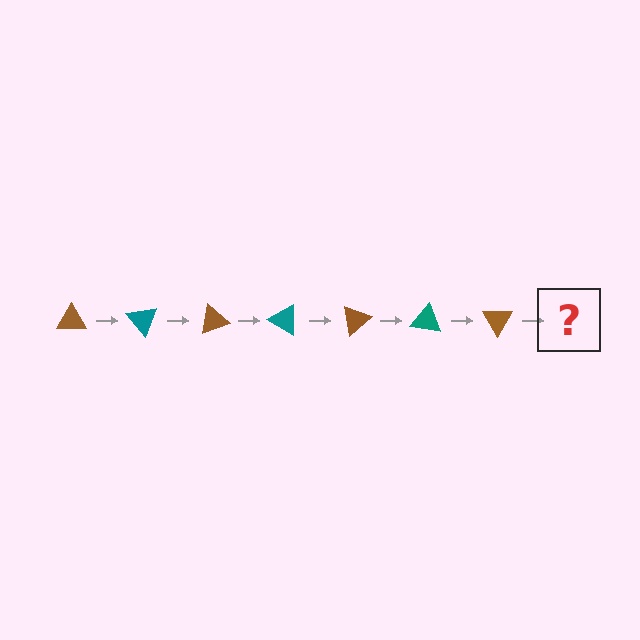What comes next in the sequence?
The next element should be a teal triangle, rotated 350 degrees from the start.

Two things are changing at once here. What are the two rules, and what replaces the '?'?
The two rules are that it rotates 50 degrees each step and the color cycles through brown and teal. The '?' should be a teal triangle, rotated 350 degrees from the start.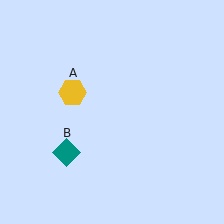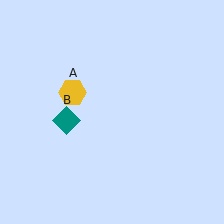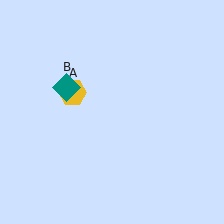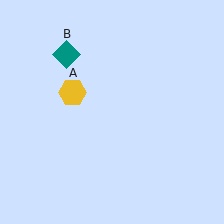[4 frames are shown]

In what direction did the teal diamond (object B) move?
The teal diamond (object B) moved up.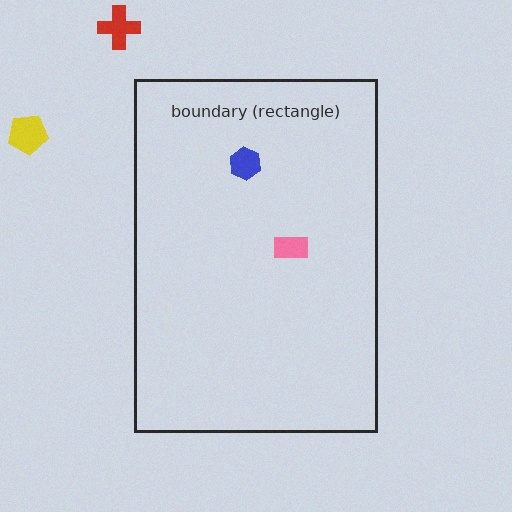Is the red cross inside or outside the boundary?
Outside.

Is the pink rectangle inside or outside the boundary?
Inside.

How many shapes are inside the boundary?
2 inside, 2 outside.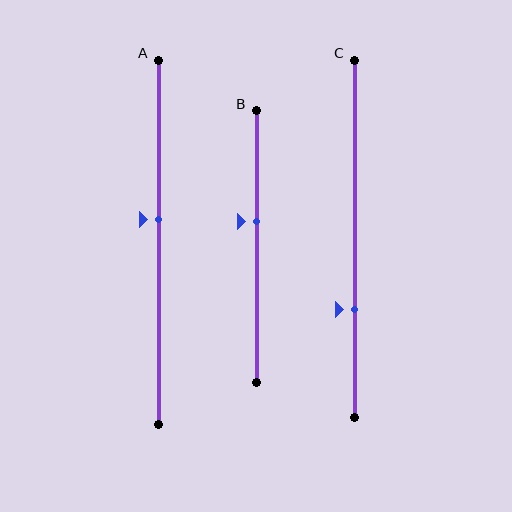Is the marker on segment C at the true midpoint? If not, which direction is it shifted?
No, the marker on segment C is shifted downward by about 20% of the segment length.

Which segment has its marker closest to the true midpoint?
Segment A has its marker closest to the true midpoint.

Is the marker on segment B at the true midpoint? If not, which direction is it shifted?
No, the marker on segment B is shifted upward by about 9% of the segment length.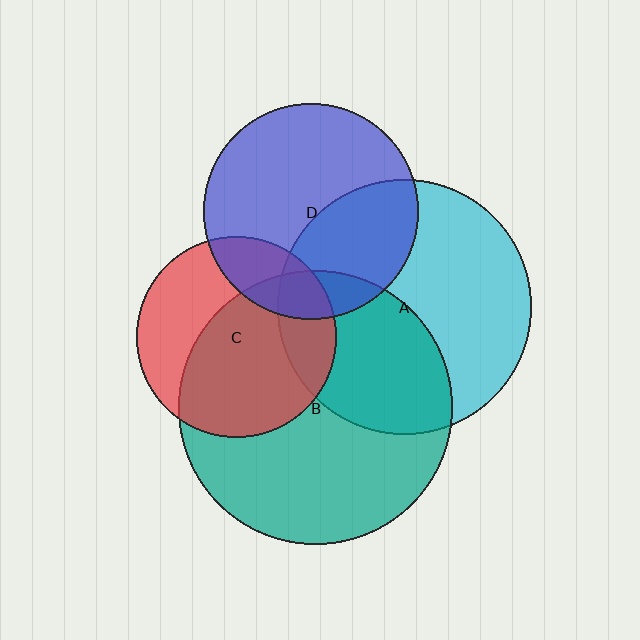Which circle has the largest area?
Circle B (teal).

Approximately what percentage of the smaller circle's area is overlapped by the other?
Approximately 20%.